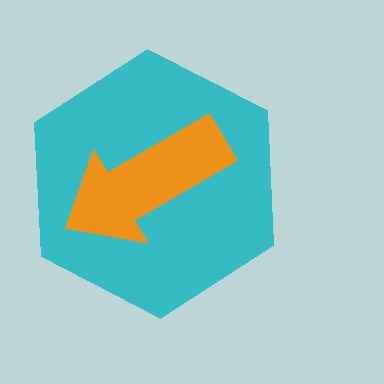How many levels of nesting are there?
2.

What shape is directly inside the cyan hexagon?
The orange arrow.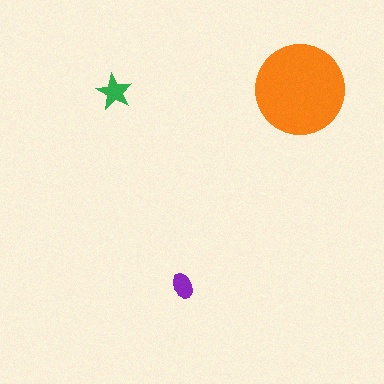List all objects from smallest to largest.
The purple ellipse, the green star, the orange circle.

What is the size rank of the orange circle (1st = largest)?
1st.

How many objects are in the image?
There are 3 objects in the image.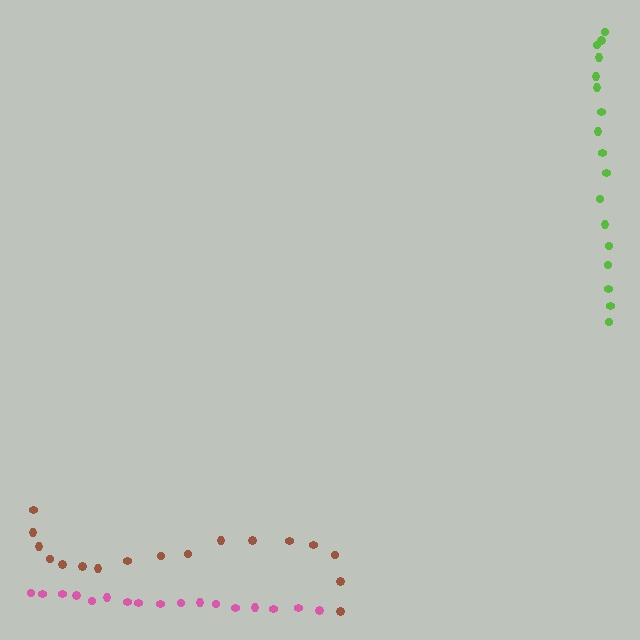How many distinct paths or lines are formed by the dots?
There are 3 distinct paths.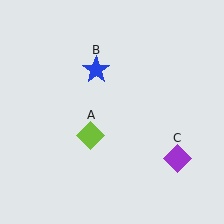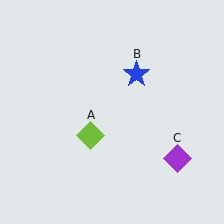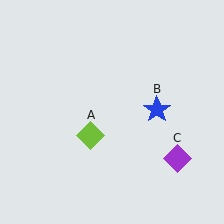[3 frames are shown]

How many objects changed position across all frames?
1 object changed position: blue star (object B).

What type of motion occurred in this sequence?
The blue star (object B) rotated clockwise around the center of the scene.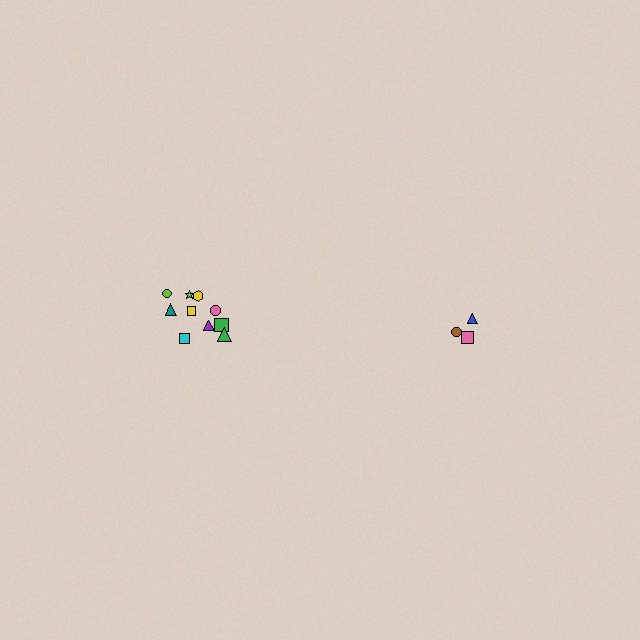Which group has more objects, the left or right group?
The left group.